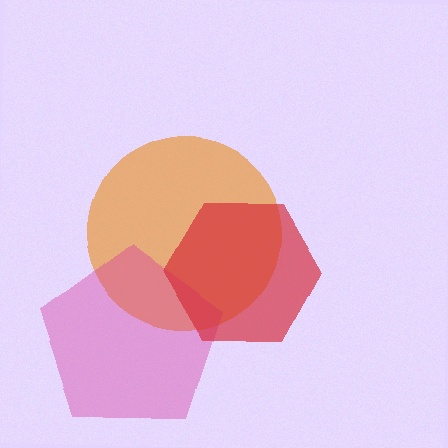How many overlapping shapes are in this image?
There are 3 overlapping shapes in the image.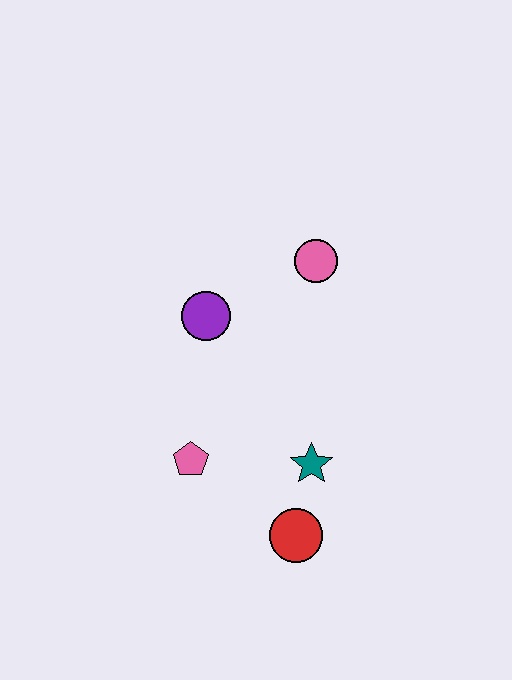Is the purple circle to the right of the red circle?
No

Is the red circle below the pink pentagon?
Yes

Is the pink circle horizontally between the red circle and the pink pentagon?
No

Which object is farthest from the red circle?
The pink circle is farthest from the red circle.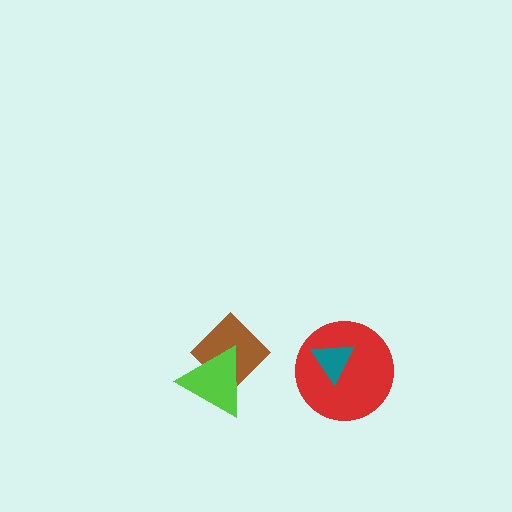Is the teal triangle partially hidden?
No, no other shape covers it.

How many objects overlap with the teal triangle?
1 object overlaps with the teal triangle.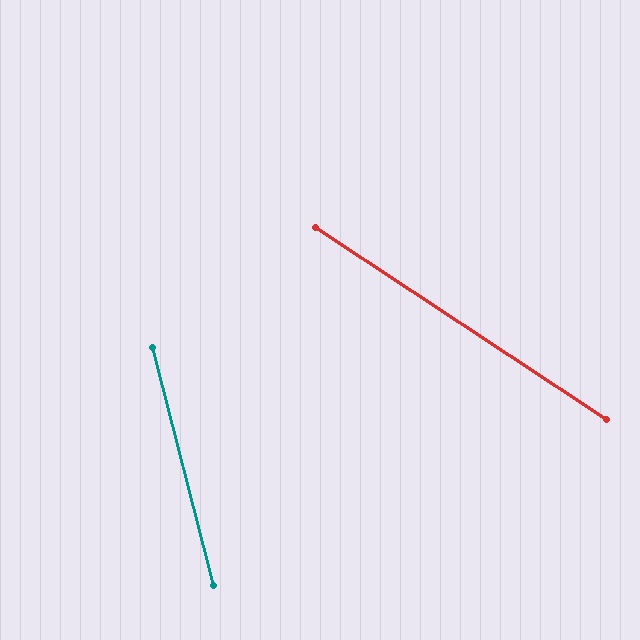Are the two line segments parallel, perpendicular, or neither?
Neither parallel nor perpendicular — they differ by about 42°.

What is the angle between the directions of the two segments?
Approximately 42 degrees.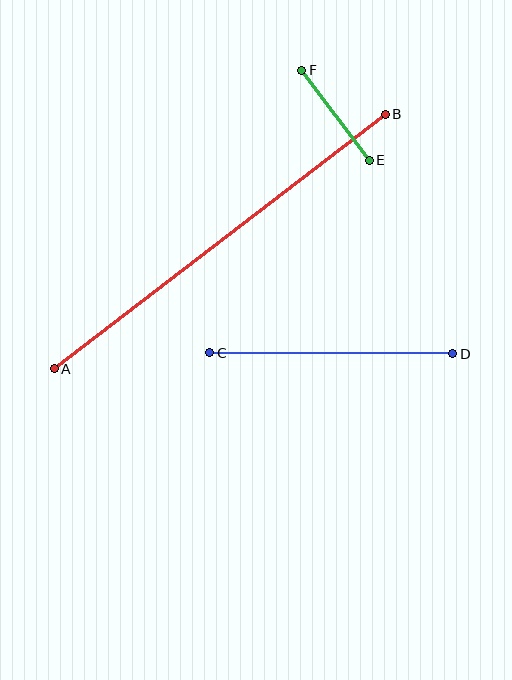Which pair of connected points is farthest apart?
Points A and B are farthest apart.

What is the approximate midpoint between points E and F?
The midpoint is at approximately (336, 115) pixels.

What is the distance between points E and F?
The distance is approximately 112 pixels.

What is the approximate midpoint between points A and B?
The midpoint is at approximately (220, 242) pixels.